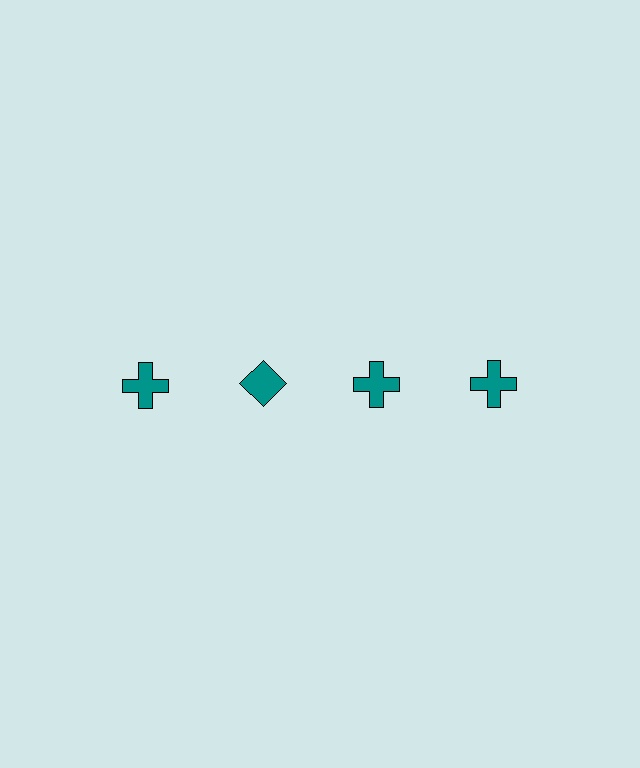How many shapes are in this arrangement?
There are 4 shapes arranged in a grid pattern.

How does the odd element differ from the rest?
It has a different shape: diamond instead of cross.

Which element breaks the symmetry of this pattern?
The teal diamond in the top row, second from left column breaks the symmetry. All other shapes are teal crosses.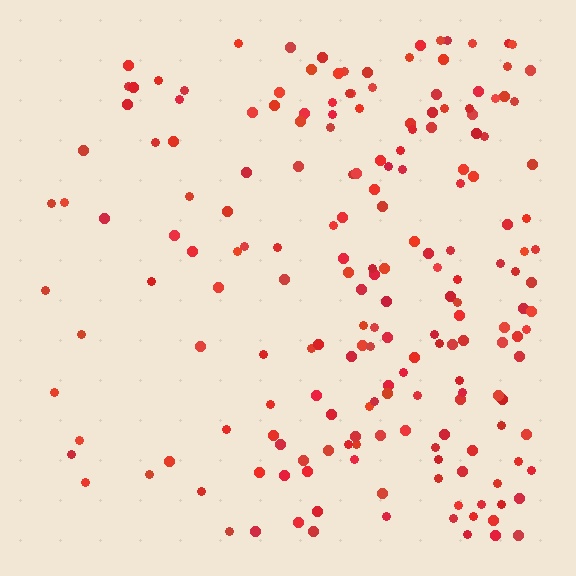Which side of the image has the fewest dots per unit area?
The left.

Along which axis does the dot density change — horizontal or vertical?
Horizontal.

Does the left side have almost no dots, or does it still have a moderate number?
Still a moderate number, just noticeably fewer than the right.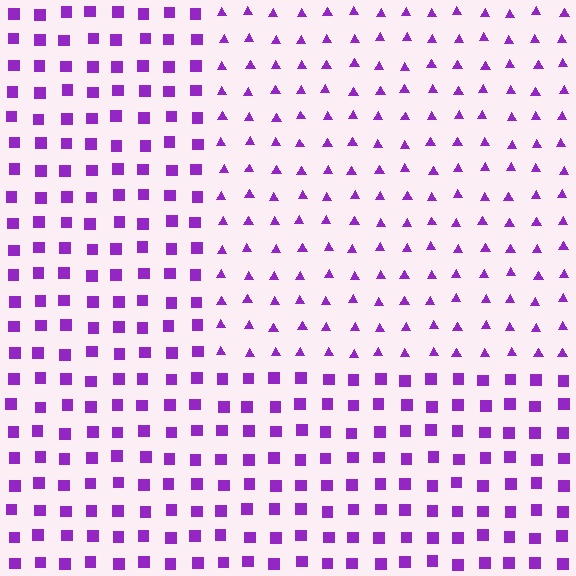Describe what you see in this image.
The image is filled with small purple elements arranged in a uniform grid. A rectangle-shaped region contains triangles, while the surrounding area contains squares. The boundary is defined purely by the change in element shape.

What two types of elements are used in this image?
The image uses triangles inside the rectangle region and squares outside it.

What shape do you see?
I see a rectangle.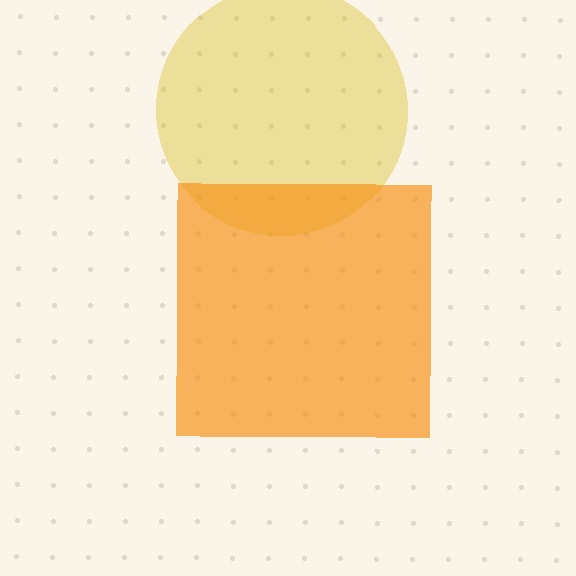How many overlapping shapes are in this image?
There are 2 overlapping shapes in the image.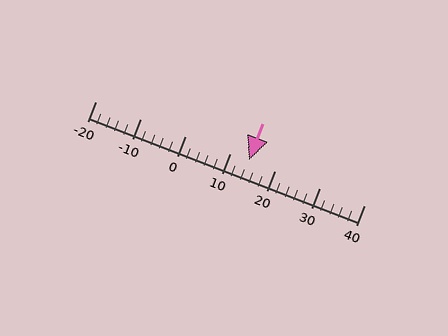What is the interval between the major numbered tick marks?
The major tick marks are spaced 10 units apart.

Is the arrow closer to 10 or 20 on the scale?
The arrow is closer to 10.